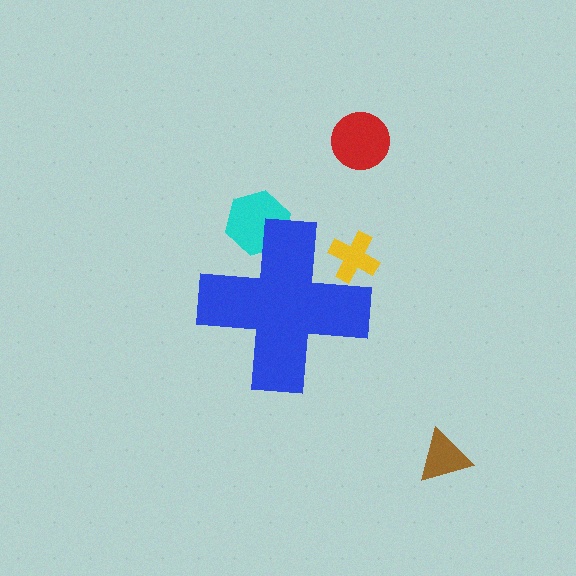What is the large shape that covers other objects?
A blue cross.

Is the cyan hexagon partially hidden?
Yes, the cyan hexagon is partially hidden behind the blue cross.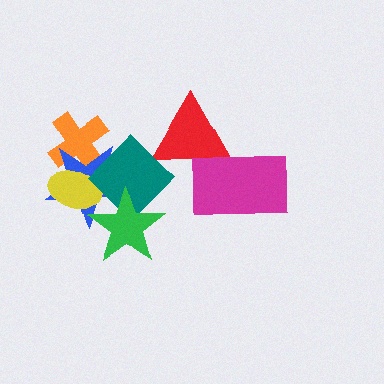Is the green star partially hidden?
No, no other shape covers it.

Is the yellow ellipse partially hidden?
Yes, it is partially covered by another shape.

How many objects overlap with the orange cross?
3 objects overlap with the orange cross.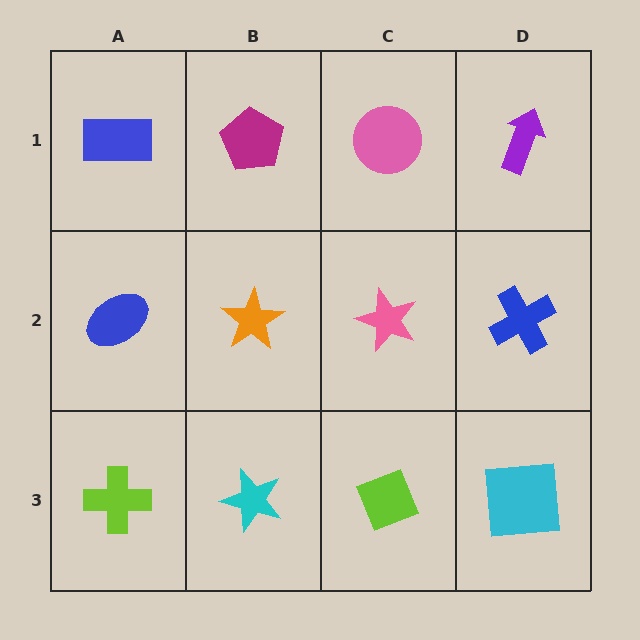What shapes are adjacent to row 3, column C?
A pink star (row 2, column C), a cyan star (row 3, column B), a cyan square (row 3, column D).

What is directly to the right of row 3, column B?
A lime diamond.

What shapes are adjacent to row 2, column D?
A purple arrow (row 1, column D), a cyan square (row 3, column D), a pink star (row 2, column C).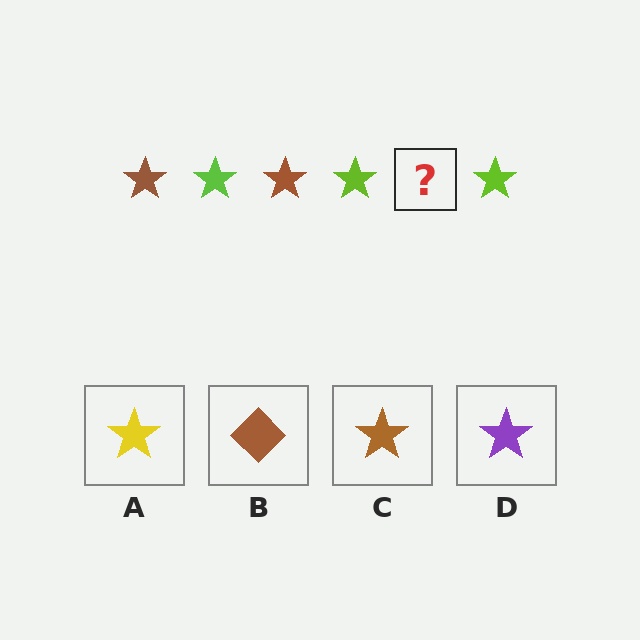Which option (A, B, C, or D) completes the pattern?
C.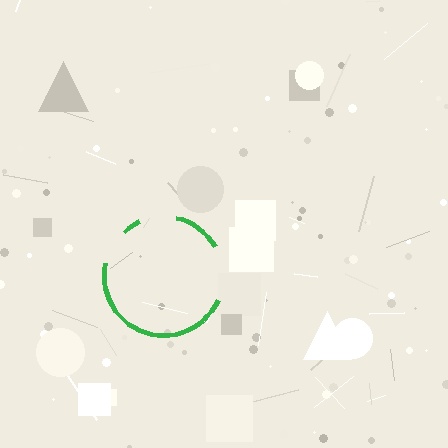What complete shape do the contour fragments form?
The contour fragments form a circle.